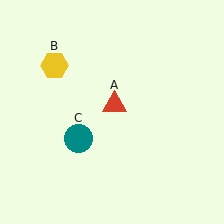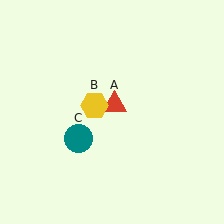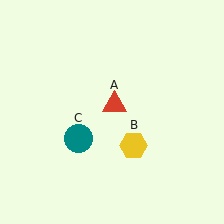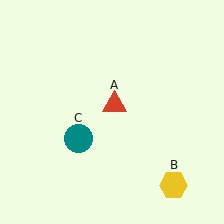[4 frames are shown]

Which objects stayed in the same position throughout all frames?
Red triangle (object A) and teal circle (object C) remained stationary.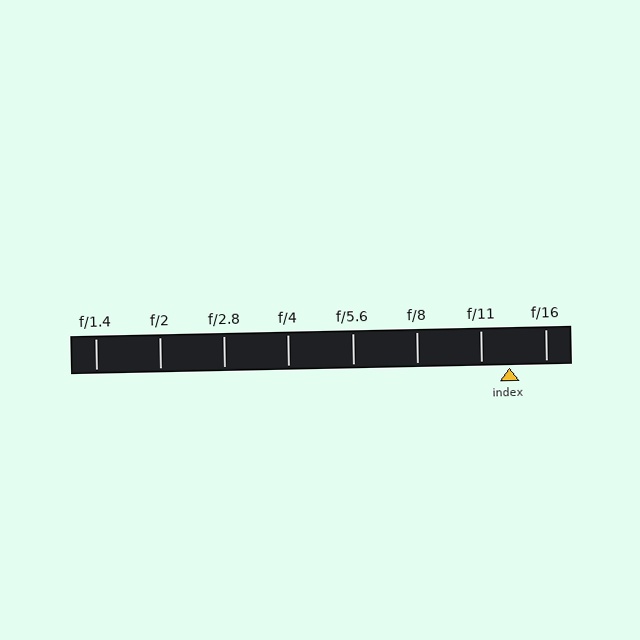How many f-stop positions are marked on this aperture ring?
There are 8 f-stop positions marked.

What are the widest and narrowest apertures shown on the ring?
The widest aperture shown is f/1.4 and the narrowest is f/16.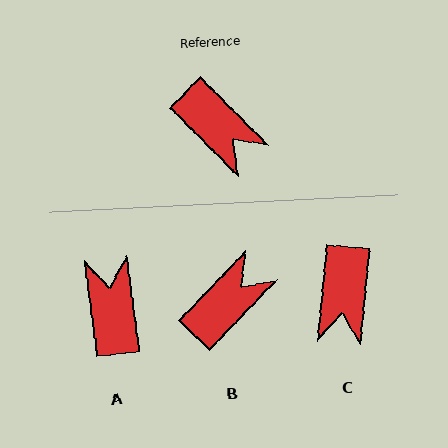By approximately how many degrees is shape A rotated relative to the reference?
Approximately 143 degrees counter-clockwise.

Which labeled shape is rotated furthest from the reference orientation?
A, about 143 degrees away.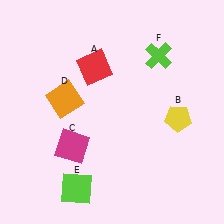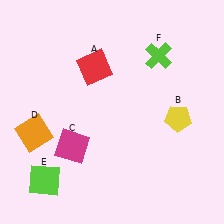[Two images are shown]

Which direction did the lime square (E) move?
The lime square (E) moved left.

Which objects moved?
The objects that moved are: the orange square (D), the lime square (E).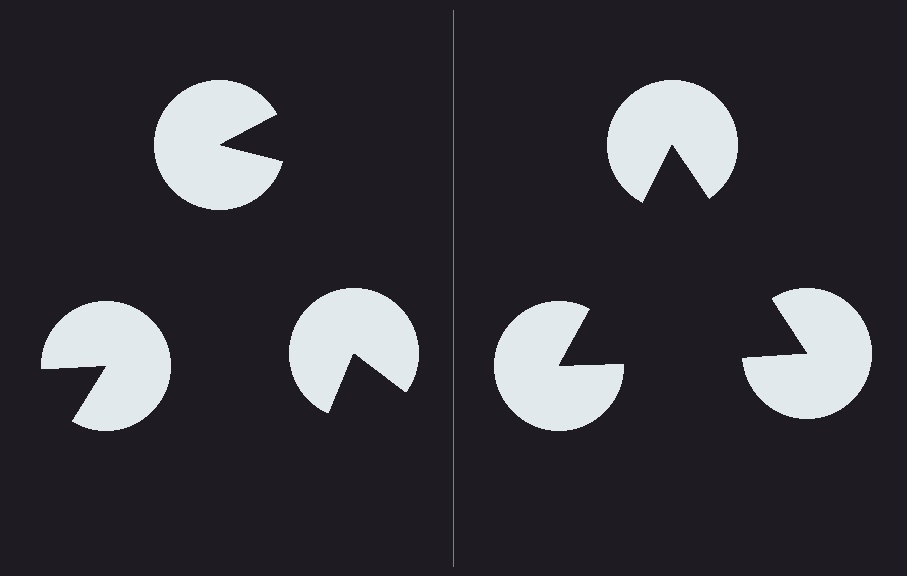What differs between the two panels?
The pac-man discs are positioned identically on both sides; only the wedge orientations differ. On the right they align to a triangle; on the left they are misaligned.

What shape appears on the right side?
An illusory triangle.